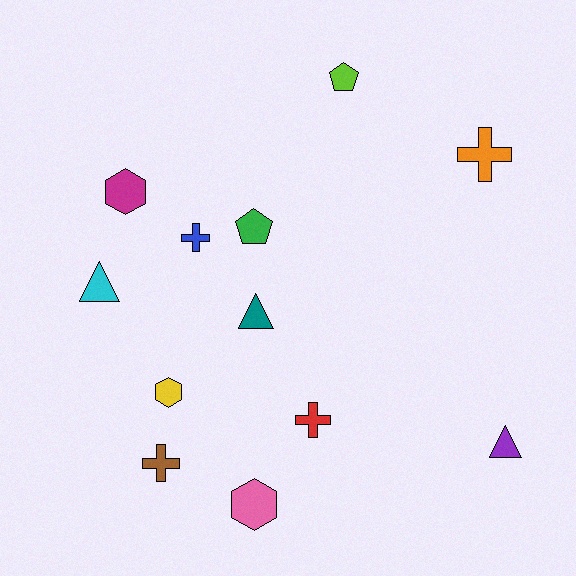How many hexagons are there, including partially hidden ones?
There are 3 hexagons.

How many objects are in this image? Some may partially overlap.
There are 12 objects.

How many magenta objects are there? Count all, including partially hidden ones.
There is 1 magenta object.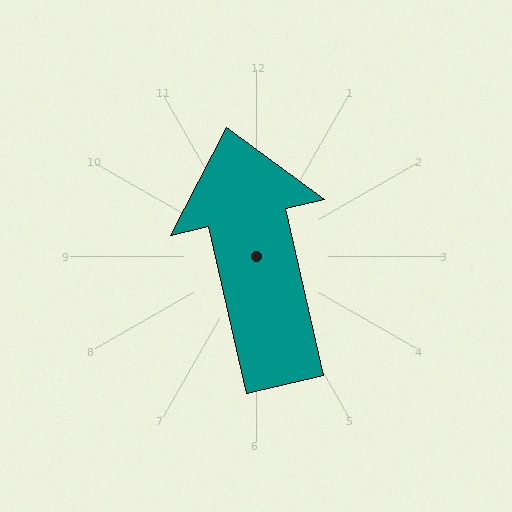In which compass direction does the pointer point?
North.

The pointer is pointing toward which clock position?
Roughly 12 o'clock.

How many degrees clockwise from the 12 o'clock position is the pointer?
Approximately 347 degrees.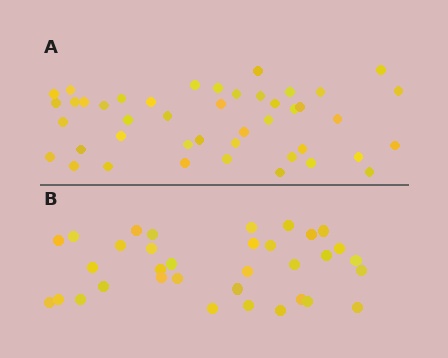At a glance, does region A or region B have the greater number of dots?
Region A (the top region) has more dots.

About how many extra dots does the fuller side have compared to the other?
Region A has roughly 10 or so more dots than region B.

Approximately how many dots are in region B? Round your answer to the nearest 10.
About 30 dots. (The exact count is 34, which rounds to 30.)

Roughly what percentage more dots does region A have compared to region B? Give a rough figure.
About 30% more.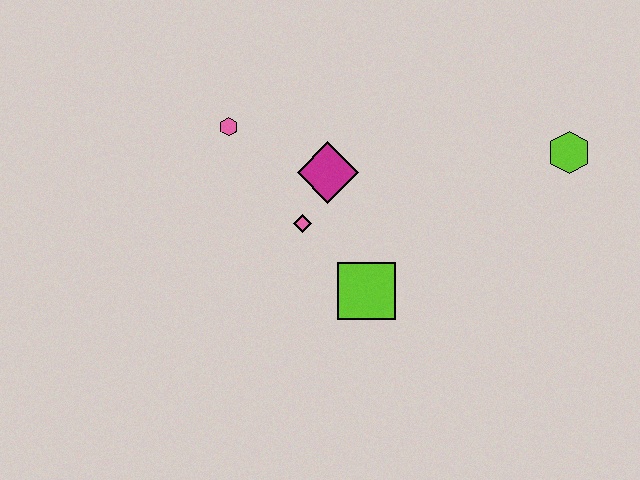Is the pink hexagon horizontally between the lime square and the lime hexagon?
No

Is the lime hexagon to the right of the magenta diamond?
Yes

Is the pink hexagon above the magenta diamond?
Yes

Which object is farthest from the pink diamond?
The lime hexagon is farthest from the pink diamond.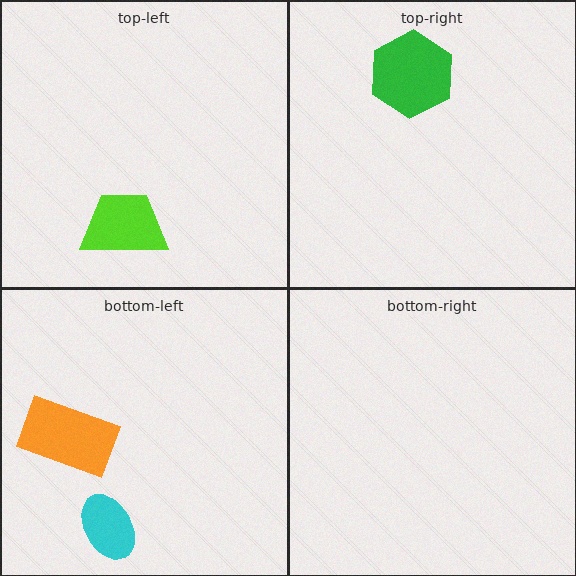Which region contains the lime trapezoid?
The top-left region.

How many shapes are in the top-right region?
1.